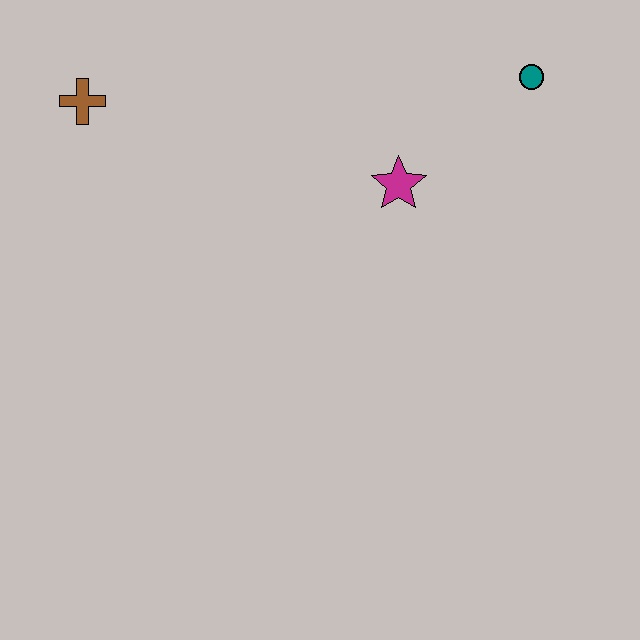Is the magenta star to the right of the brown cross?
Yes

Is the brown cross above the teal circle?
No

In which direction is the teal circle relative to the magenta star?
The teal circle is to the right of the magenta star.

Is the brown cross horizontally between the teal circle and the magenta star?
No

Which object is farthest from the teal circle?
The brown cross is farthest from the teal circle.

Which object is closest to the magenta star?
The teal circle is closest to the magenta star.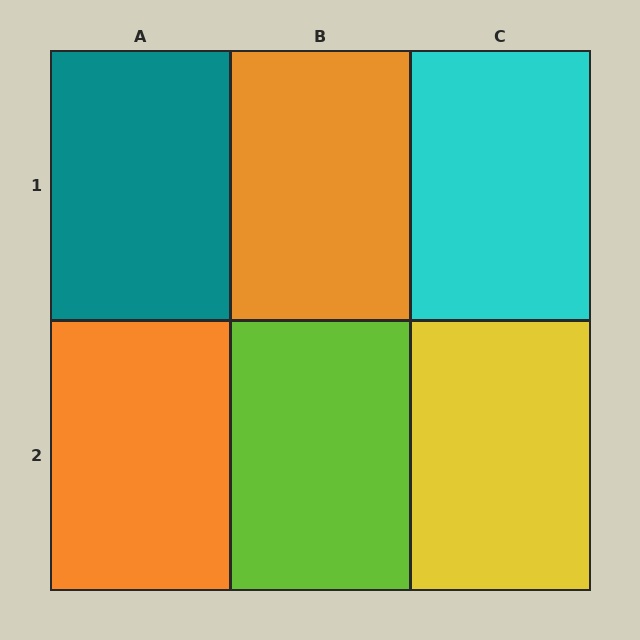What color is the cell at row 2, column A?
Orange.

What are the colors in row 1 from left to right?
Teal, orange, cyan.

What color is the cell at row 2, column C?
Yellow.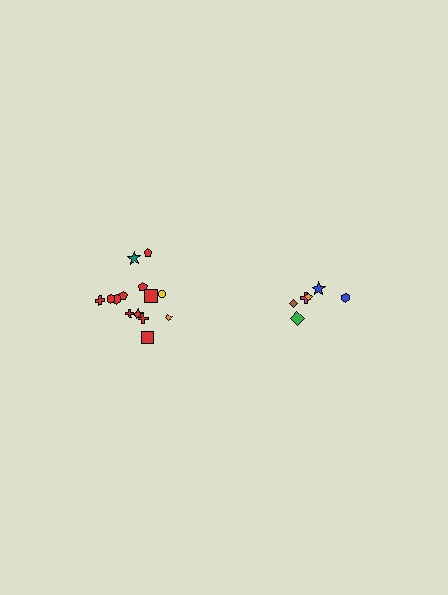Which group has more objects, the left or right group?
The left group.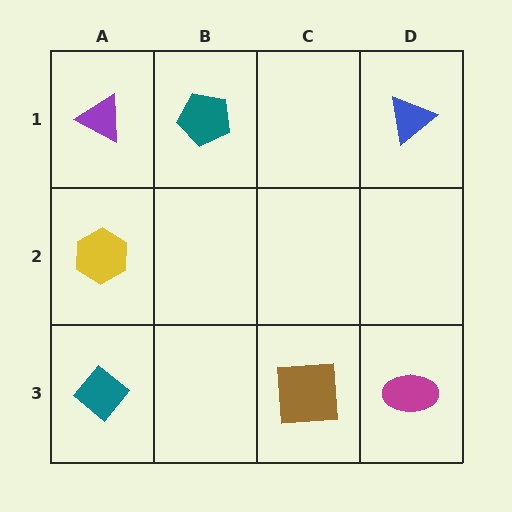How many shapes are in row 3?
3 shapes.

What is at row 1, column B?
A teal pentagon.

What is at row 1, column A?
A purple triangle.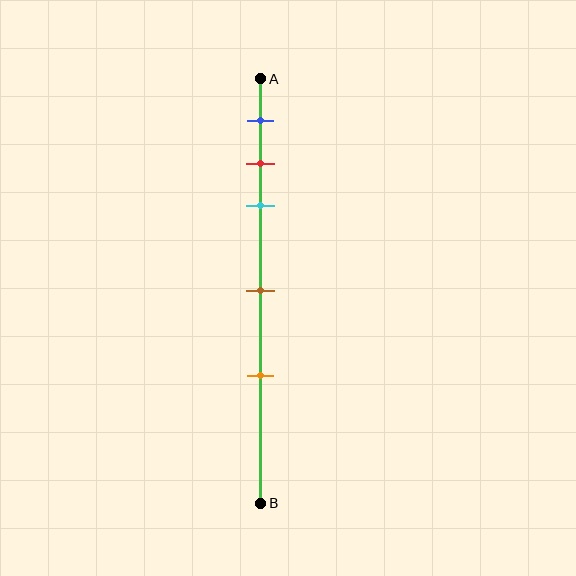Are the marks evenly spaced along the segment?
No, the marks are not evenly spaced.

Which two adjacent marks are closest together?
The red and cyan marks are the closest adjacent pair.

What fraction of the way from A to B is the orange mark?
The orange mark is approximately 70% (0.7) of the way from A to B.